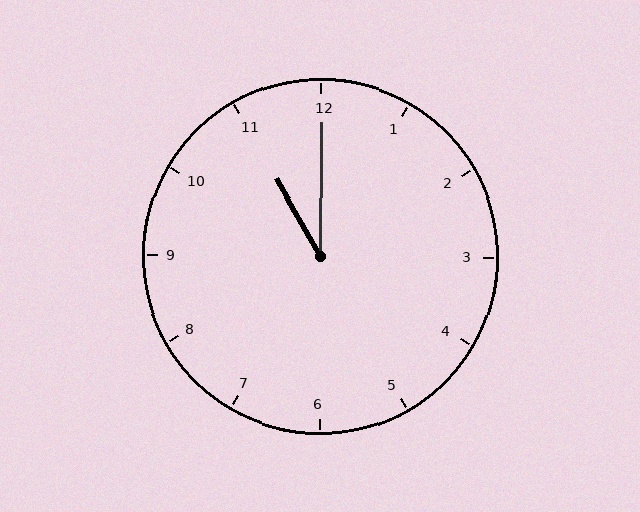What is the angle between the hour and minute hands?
Approximately 30 degrees.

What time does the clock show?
11:00.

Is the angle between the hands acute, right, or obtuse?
It is acute.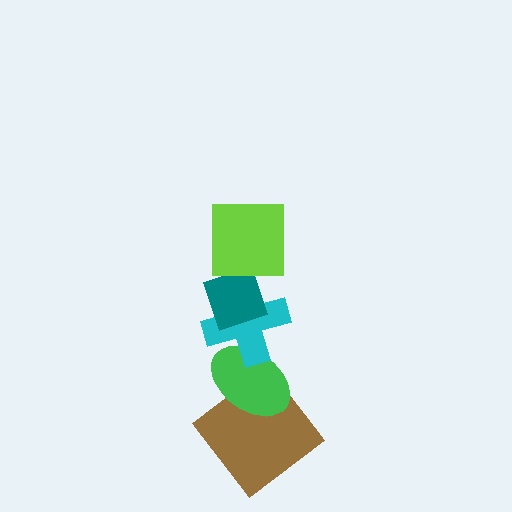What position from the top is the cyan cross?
The cyan cross is 3rd from the top.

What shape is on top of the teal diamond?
The lime square is on top of the teal diamond.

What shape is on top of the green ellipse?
The cyan cross is on top of the green ellipse.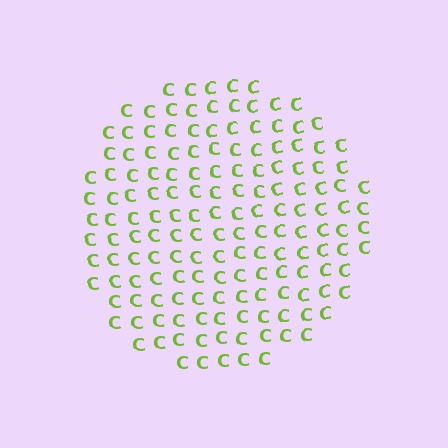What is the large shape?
The large shape is a circle.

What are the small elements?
The small elements are letter C's.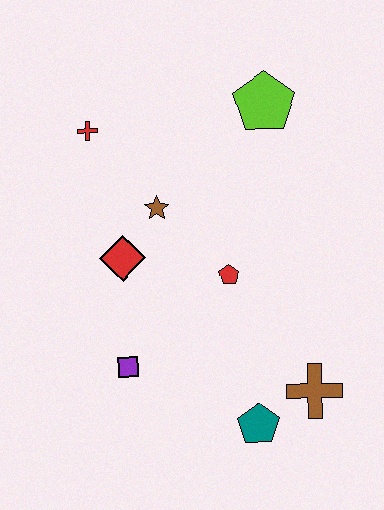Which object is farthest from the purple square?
The lime pentagon is farthest from the purple square.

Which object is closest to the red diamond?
The brown star is closest to the red diamond.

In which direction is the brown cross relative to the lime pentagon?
The brown cross is below the lime pentagon.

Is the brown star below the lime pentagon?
Yes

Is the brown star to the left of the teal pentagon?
Yes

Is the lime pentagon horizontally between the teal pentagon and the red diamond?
No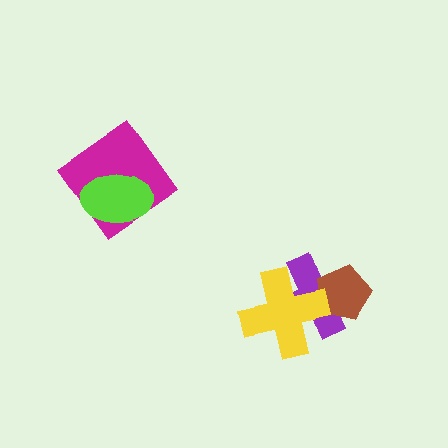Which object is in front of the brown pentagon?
The yellow cross is in front of the brown pentagon.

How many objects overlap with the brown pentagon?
2 objects overlap with the brown pentagon.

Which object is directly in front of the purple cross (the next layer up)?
The brown pentagon is directly in front of the purple cross.